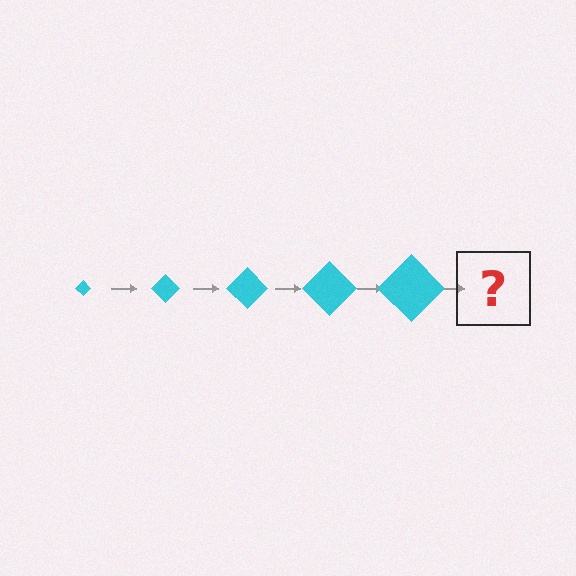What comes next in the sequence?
The next element should be a cyan diamond, larger than the previous one.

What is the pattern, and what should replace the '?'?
The pattern is that the diamond gets progressively larger each step. The '?' should be a cyan diamond, larger than the previous one.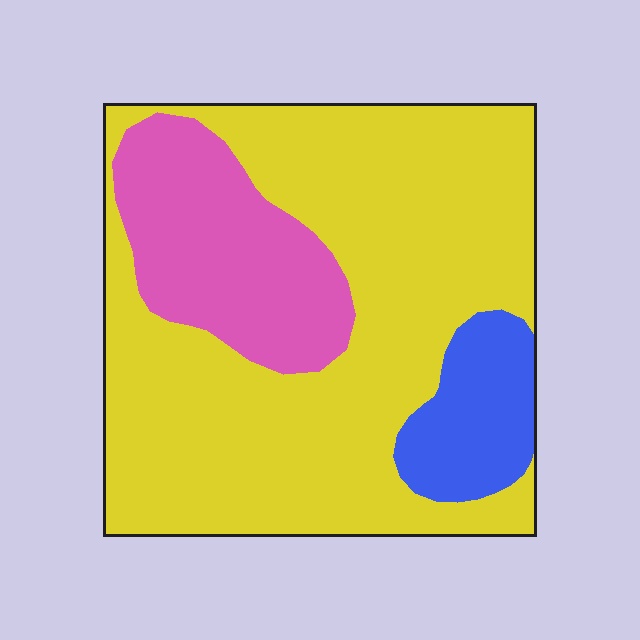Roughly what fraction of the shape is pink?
Pink takes up about one fifth (1/5) of the shape.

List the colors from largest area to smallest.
From largest to smallest: yellow, pink, blue.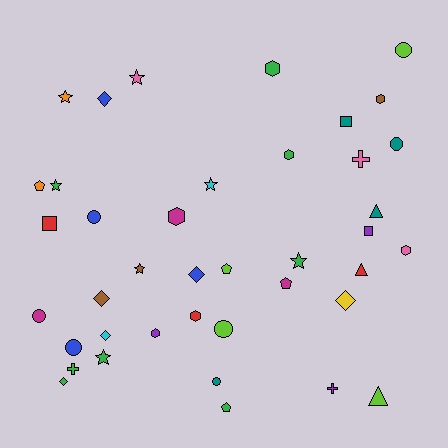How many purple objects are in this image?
There are 3 purple objects.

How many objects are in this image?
There are 40 objects.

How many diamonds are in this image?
There are 6 diamonds.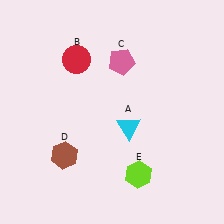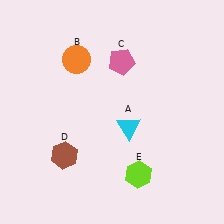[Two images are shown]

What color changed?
The circle (B) changed from red in Image 1 to orange in Image 2.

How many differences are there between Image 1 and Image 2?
There is 1 difference between the two images.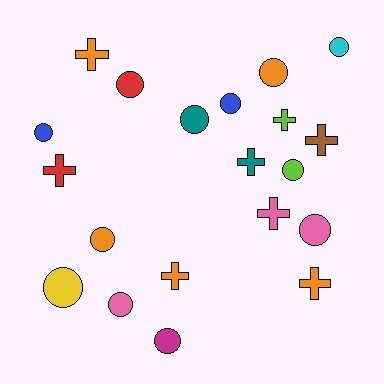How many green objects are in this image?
There are no green objects.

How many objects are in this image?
There are 20 objects.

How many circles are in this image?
There are 12 circles.